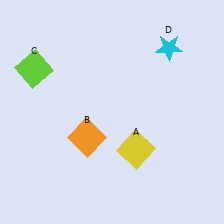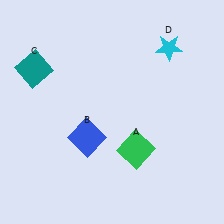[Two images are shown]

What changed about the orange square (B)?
In Image 1, B is orange. In Image 2, it changed to blue.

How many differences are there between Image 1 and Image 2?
There are 3 differences between the two images.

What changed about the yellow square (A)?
In Image 1, A is yellow. In Image 2, it changed to green.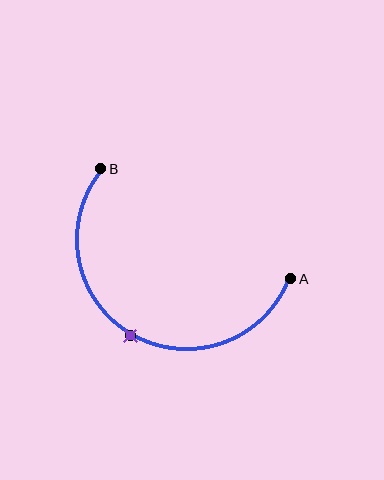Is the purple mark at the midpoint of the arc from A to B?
Yes. The purple mark lies on the arc at equal arc-length from both A and B — it is the arc midpoint.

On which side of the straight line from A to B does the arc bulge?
The arc bulges below the straight line connecting A and B.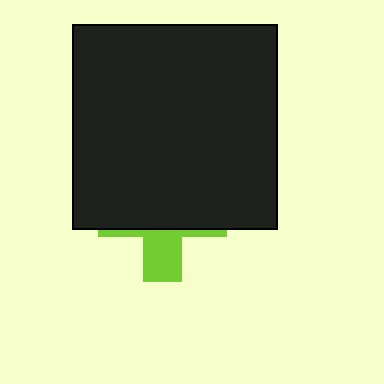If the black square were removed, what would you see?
You would see the complete lime cross.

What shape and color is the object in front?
The object in front is a black square.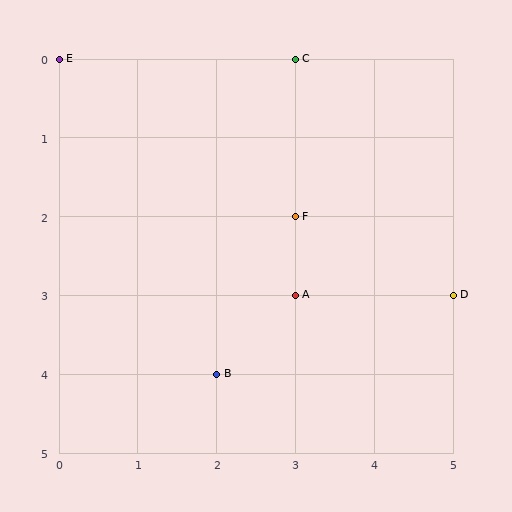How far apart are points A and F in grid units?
Points A and F are 1 row apart.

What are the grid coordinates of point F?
Point F is at grid coordinates (3, 2).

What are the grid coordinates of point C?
Point C is at grid coordinates (3, 0).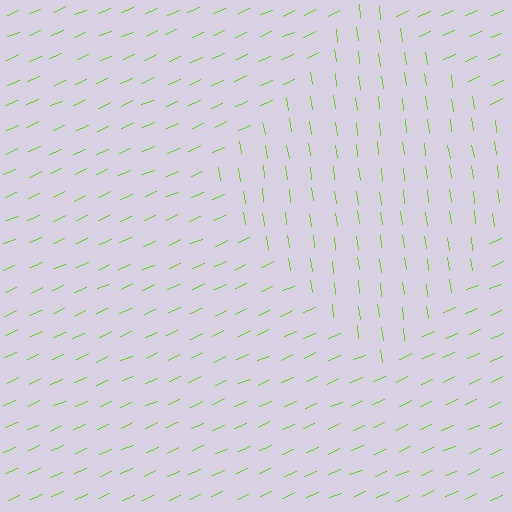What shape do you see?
I see a diamond.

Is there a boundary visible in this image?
Yes, there is a texture boundary formed by a change in line orientation.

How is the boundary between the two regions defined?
The boundary is defined purely by a change in line orientation (approximately 74 degrees difference). All lines are the same color and thickness.